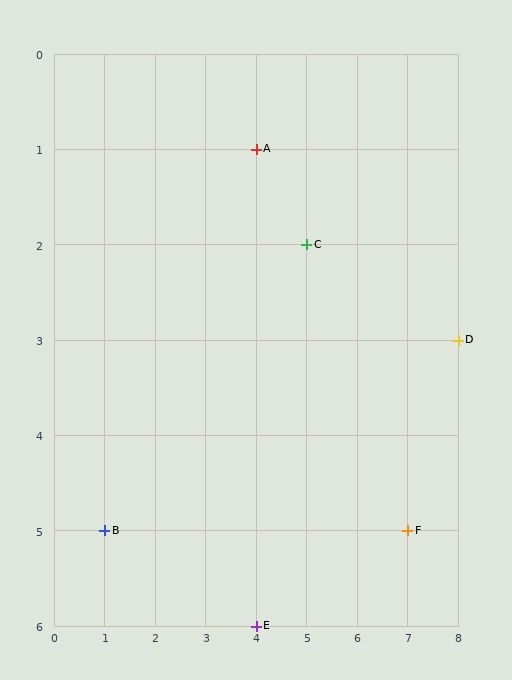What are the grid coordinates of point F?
Point F is at grid coordinates (7, 5).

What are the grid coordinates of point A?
Point A is at grid coordinates (4, 1).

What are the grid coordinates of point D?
Point D is at grid coordinates (8, 3).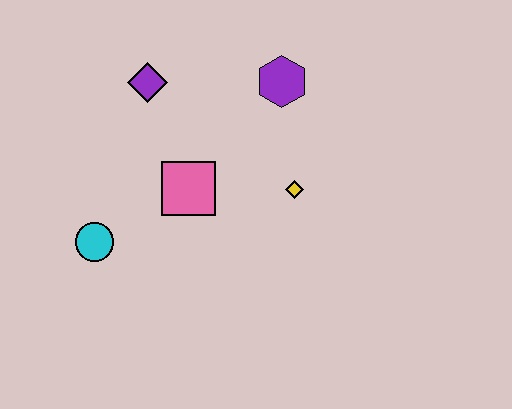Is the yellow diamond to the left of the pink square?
No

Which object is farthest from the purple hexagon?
The cyan circle is farthest from the purple hexagon.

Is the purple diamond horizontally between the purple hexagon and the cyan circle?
Yes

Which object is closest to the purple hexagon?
The yellow diamond is closest to the purple hexagon.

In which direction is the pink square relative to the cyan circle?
The pink square is to the right of the cyan circle.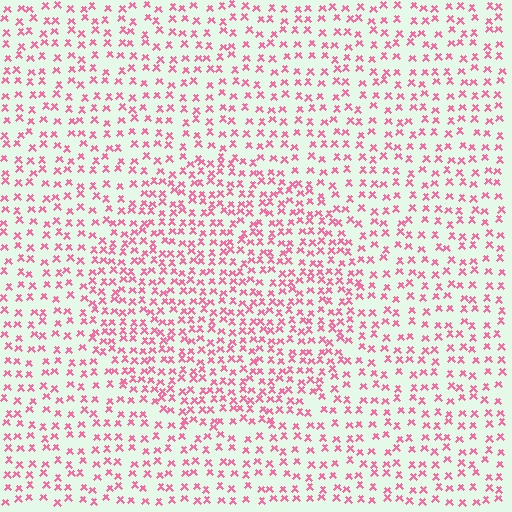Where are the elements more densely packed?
The elements are more densely packed inside the circle boundary.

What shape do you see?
I see a circle.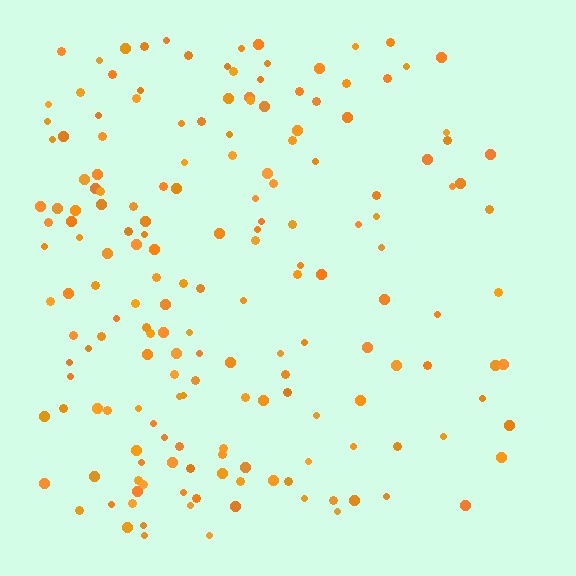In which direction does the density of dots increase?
From right to left, with the left side densest.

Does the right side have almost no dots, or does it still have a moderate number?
Still a moderate number, just noticeably fewer than the left.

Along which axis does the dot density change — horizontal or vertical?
Horizontal.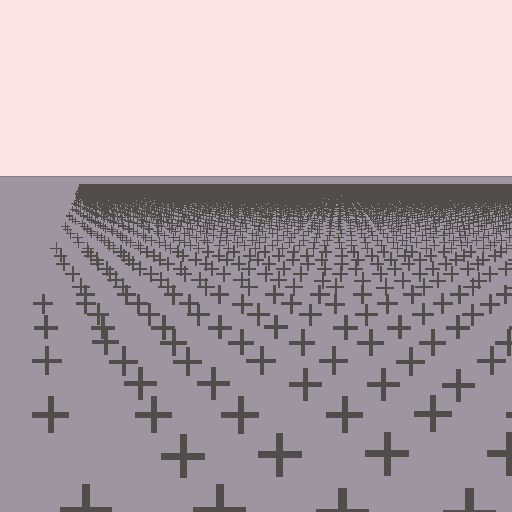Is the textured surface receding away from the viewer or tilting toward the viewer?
The surface is receding away from the viewer. Texture elements get smaller and denser toward the top.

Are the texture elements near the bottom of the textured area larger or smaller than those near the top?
Larger. Near the bottom, elements are closer to the viewer and appear at a bigger on-screen size.